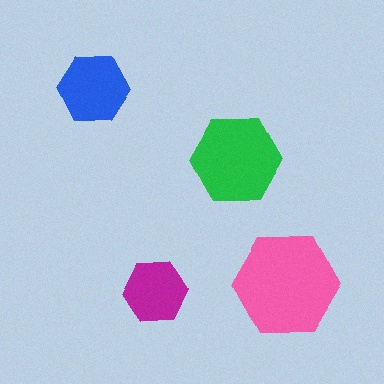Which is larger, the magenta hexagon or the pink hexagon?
The pink one.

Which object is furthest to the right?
The pink hexagon is rightmost.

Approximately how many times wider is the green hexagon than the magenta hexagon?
About 1.5 times wider.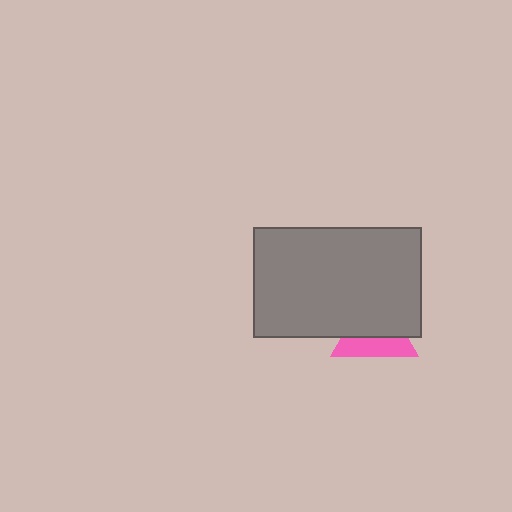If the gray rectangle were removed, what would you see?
You would see the complete pink triangle.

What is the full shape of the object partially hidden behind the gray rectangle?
The partially hidden object is a pink triangle.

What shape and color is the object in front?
The object in front is a gray rectangle.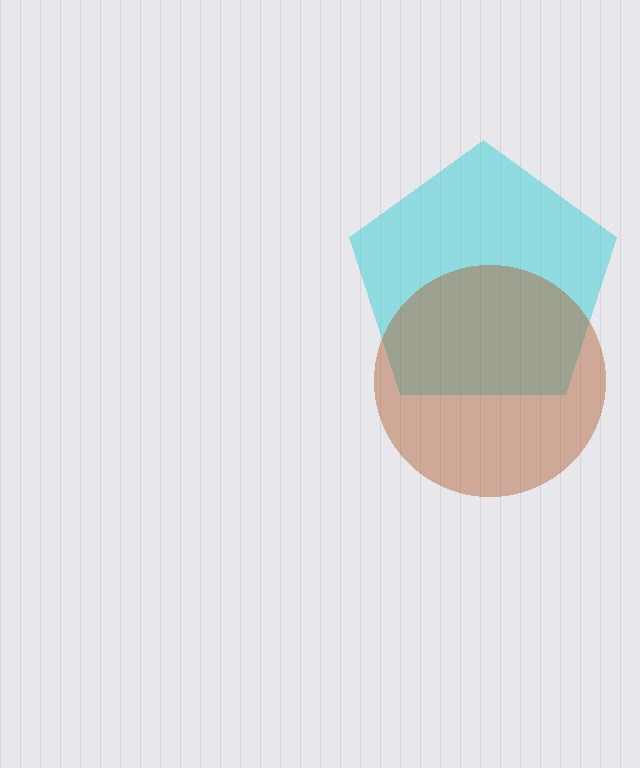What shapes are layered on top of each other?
The layered shapes are: a cyan pentagon, a brown circle.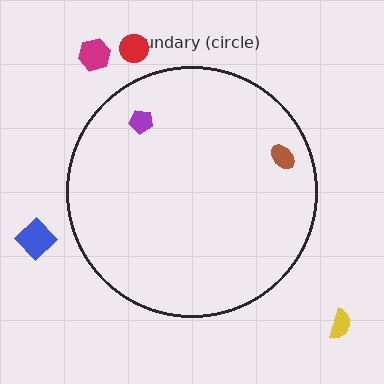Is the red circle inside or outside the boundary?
Outside.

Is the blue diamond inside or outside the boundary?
Outside.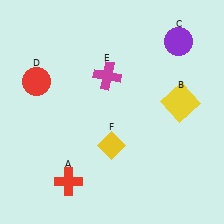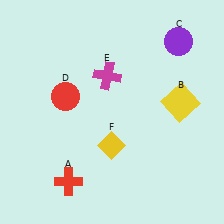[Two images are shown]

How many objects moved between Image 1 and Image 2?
1 object moved between the two images.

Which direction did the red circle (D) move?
The red circle (D) moved right.